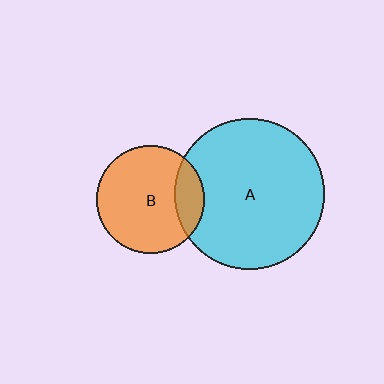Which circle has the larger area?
Circle A (cyan).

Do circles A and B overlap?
Yes.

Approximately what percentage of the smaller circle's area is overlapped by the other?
Approximately 20%.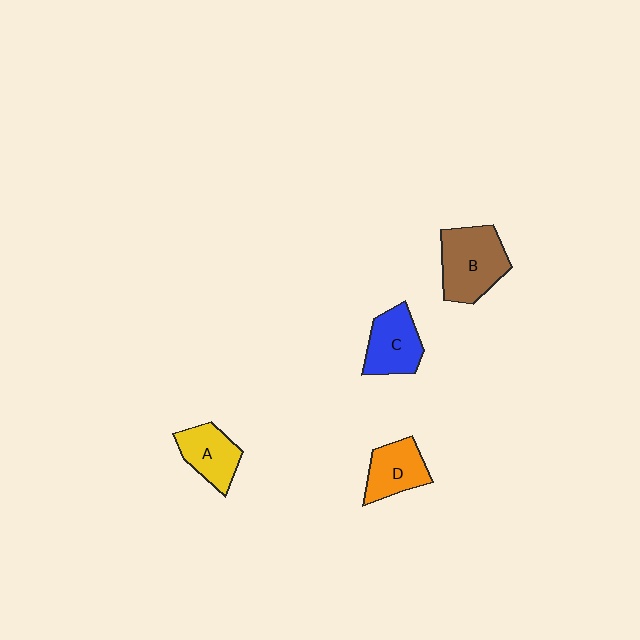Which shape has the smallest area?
Shape A (yellow).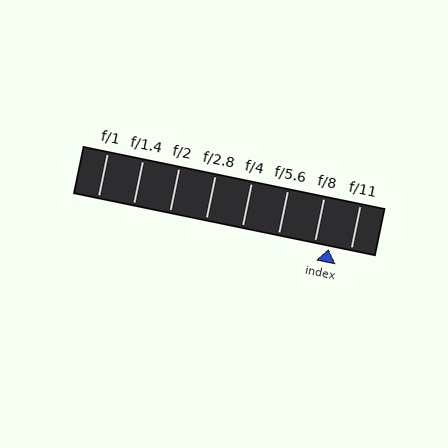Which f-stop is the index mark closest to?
The index mark is closest to f/8.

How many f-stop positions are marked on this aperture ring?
There are 8 f-stop positions marked.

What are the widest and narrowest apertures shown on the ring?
The widest aperture shown is f/1 and the narrowest is f/11.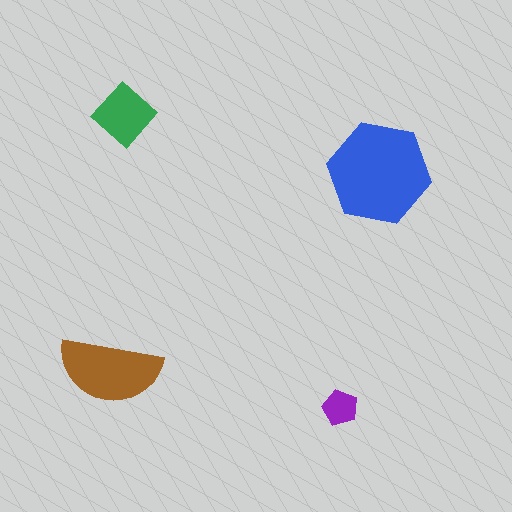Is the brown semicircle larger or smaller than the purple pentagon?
Larger.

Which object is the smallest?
The purple pentagon.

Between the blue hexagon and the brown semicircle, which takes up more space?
The blue hexagon.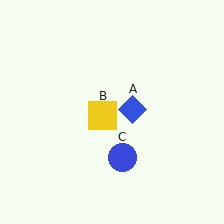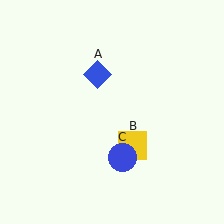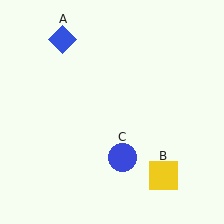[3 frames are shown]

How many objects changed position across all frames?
2 objects changed position: blue diamond (object A), yellow square (object B).